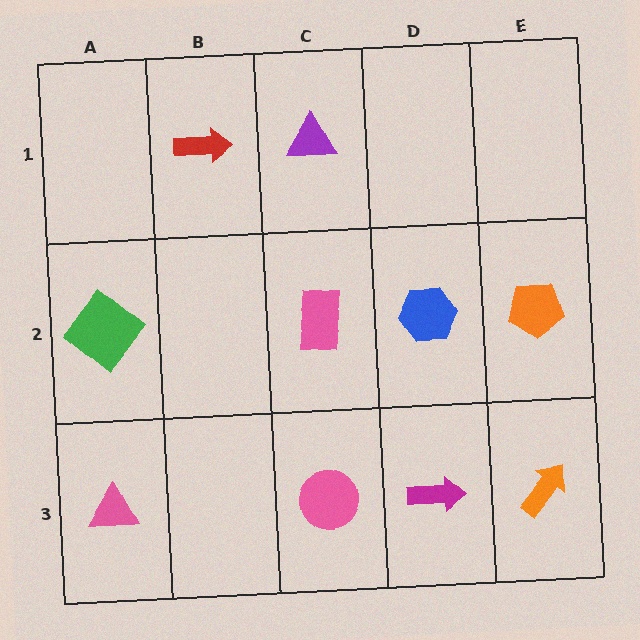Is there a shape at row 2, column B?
No, that cell is empty.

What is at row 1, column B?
A red arrow.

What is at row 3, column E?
An orange arrow.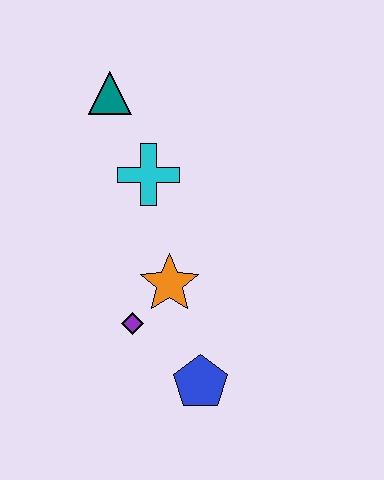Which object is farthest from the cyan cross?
The blue pentagon is farthest from the cyan cross.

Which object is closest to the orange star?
The purple diamond is closest to the orange star.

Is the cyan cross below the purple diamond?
No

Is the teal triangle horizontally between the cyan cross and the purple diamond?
No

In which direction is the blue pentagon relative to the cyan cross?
The blue pentagon is below the cyan cross.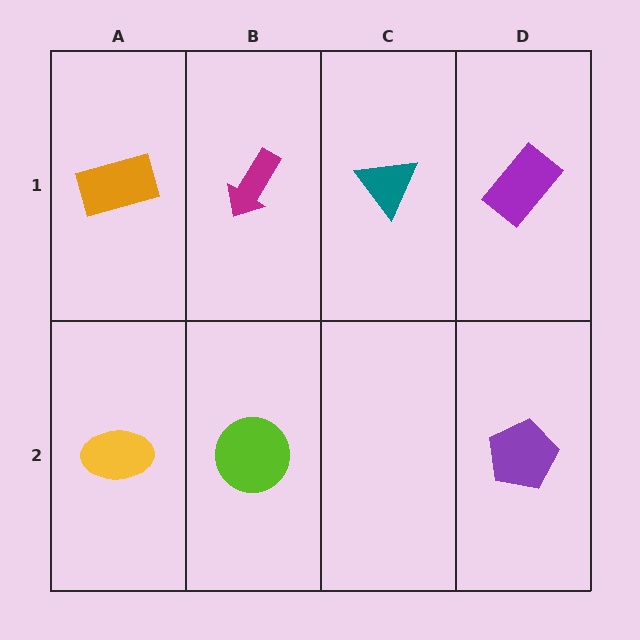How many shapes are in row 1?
4 shapes.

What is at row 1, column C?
A teal triangle.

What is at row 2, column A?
A yellow ellipse.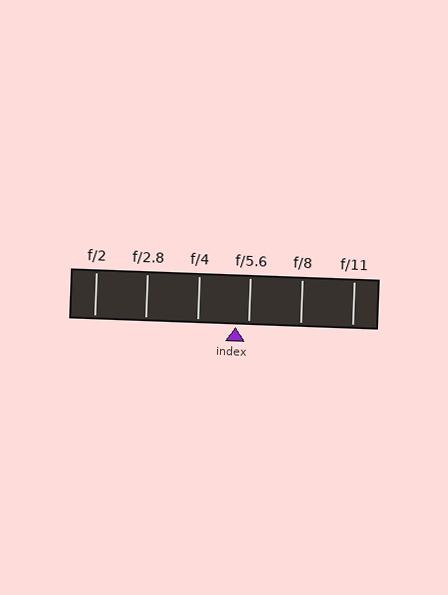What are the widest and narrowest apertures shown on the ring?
The widest aperture shown is f/2 and the narrowest is f/11.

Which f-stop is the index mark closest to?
The index mark is closest to f/5.6.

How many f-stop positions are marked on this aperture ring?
There are 6 f-stop positions marked.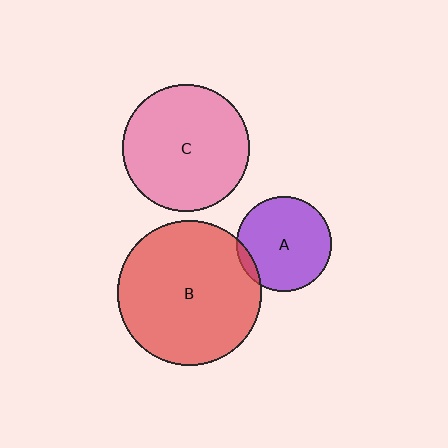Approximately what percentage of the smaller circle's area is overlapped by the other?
Approximately 5%.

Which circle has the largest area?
Circle B (red).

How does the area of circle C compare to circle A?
Approximately 1.8 times.